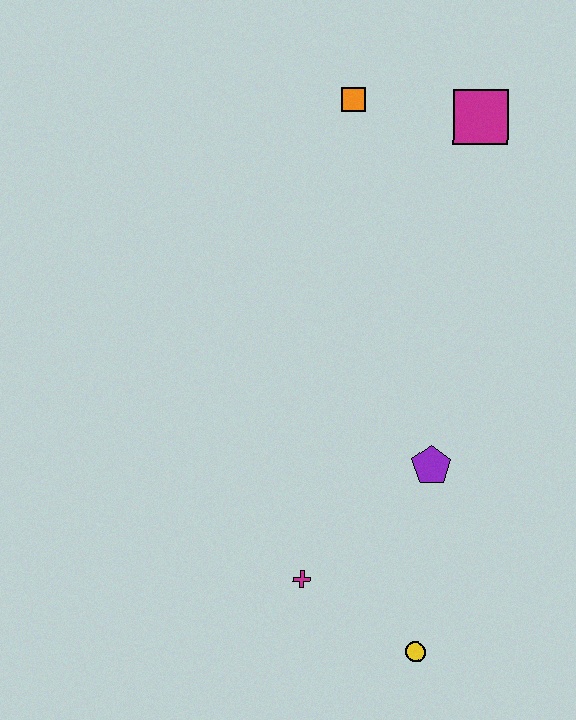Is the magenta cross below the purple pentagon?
Yes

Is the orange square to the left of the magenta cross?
No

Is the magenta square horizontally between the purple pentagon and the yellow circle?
No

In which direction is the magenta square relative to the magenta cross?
The magenta square is above the magenta cross.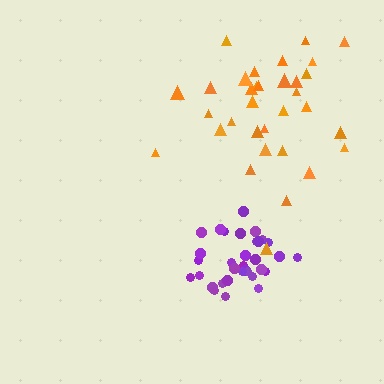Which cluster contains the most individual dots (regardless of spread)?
Purple (33).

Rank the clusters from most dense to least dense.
purple, orange.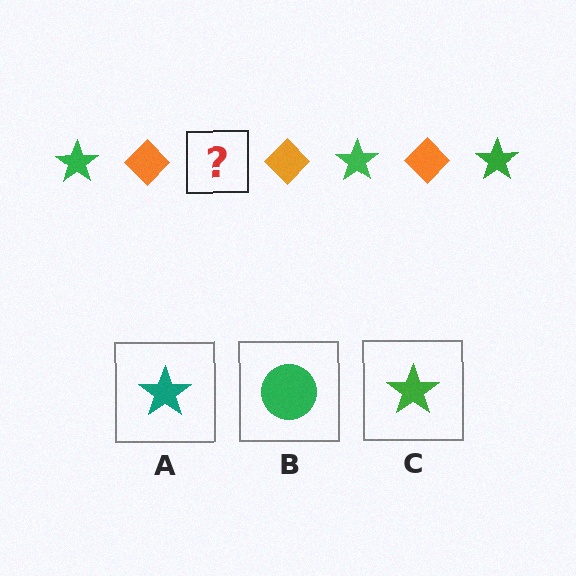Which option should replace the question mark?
Option C.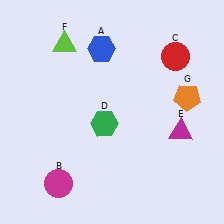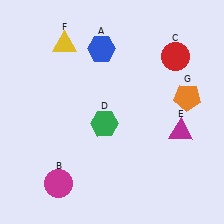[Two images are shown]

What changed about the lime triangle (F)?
In Image 1, F is lime. In Image 2, it changed to yellow.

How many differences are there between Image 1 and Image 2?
There is 1 difference between the two images.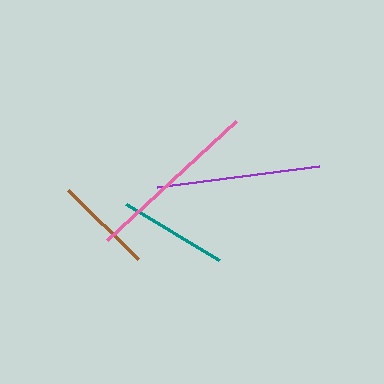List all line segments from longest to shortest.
From longest to shortest: pink, purple, teal, brown.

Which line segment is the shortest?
The brown line is the shortest at approximately 99 pixels.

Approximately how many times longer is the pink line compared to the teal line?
The pink line is approximately 1.6 times the length of the teal line.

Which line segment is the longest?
The pink line is the longest at approximately 175 pixels.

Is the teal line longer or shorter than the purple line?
The purple line is longer than the teal line.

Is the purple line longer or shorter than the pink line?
The pink line is longer than the purple line.